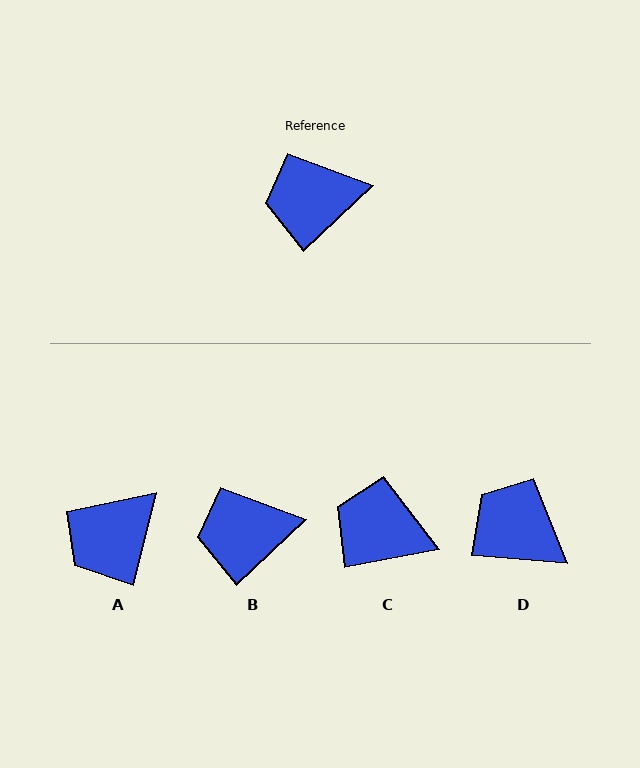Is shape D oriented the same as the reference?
No, it is off by about 48 degrees.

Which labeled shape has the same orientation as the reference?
B.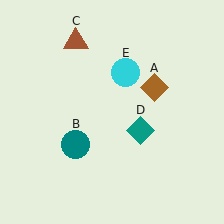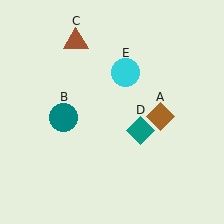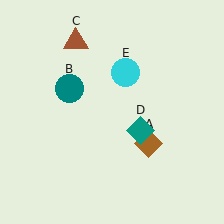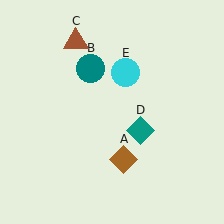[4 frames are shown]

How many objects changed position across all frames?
2 objects changed position: brown diamond (object A), teal circle (object B).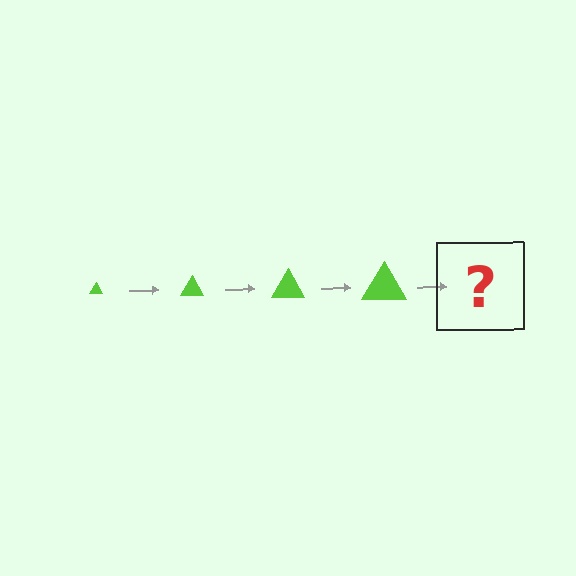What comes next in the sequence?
The next element should be a lime triangle, larger than the previous one.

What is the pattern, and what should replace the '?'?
The pattern is that the triangle gets progressively larger each step. The '?' should be a lime triangle, larger than the previous one.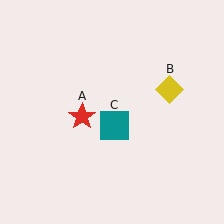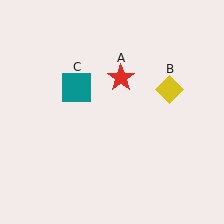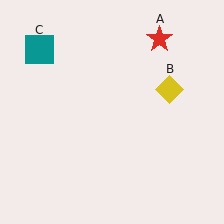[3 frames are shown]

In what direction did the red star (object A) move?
The red star (object A) moved up and to the right.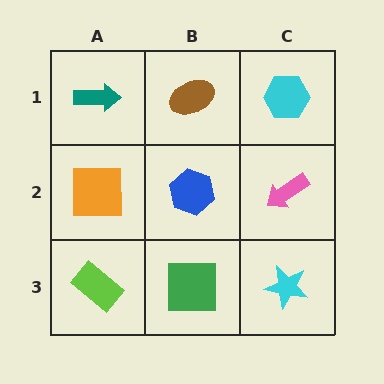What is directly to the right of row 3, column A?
A green square.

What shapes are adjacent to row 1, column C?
A pink arrow (row 2, column C), a brown ellipse (row 1, column B).